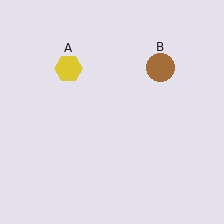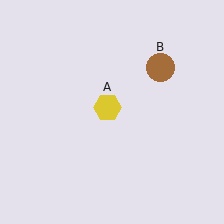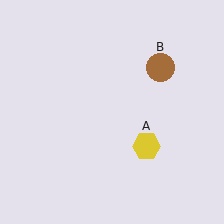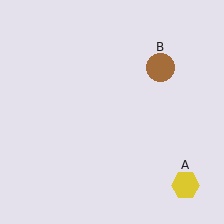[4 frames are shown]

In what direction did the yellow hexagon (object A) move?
The yellow hexagon (object A) moved down and to the right.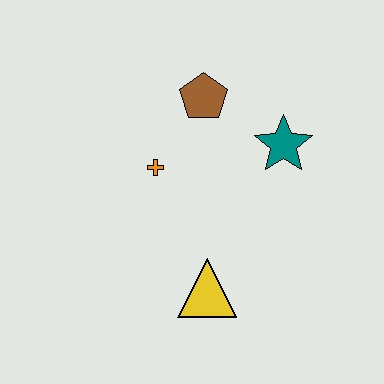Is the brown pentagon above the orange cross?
Yes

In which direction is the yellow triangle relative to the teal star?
The yellow triangle is below the teal star.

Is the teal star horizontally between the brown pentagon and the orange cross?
No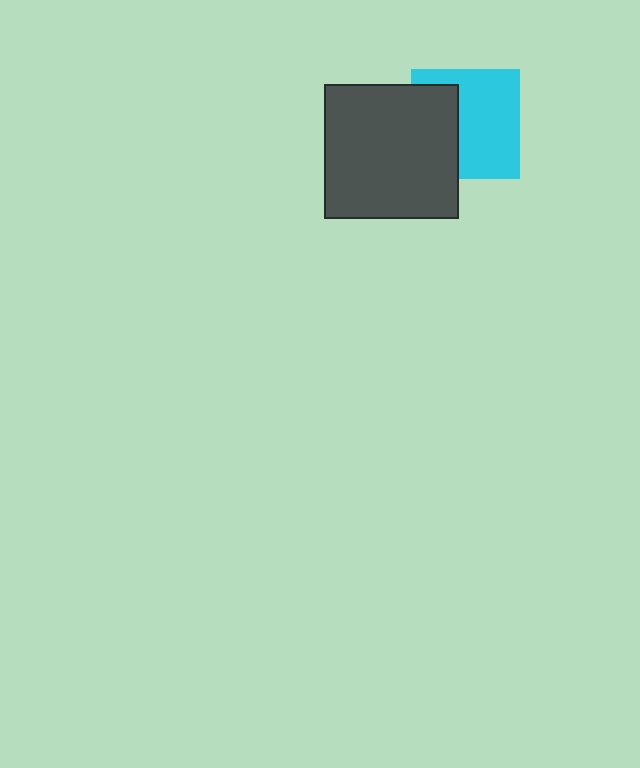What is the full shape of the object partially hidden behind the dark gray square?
The partially hidden object is a cyan square.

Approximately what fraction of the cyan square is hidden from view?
Roughly 39% of the cyan square is hidden behind the dark gray square.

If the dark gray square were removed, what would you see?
You would see the complete cyan square.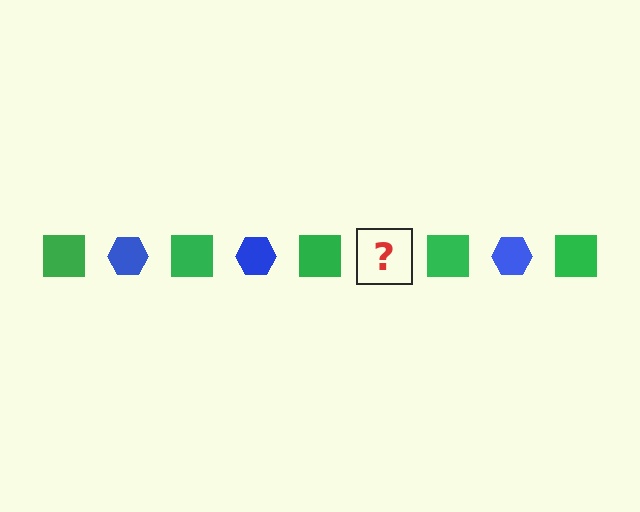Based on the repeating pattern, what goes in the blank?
The blank should be a blue hexagon.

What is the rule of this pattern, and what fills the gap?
The rule is that the pattern alternates between green square and blue hexagon. The gap should be filled with a blue hexagon.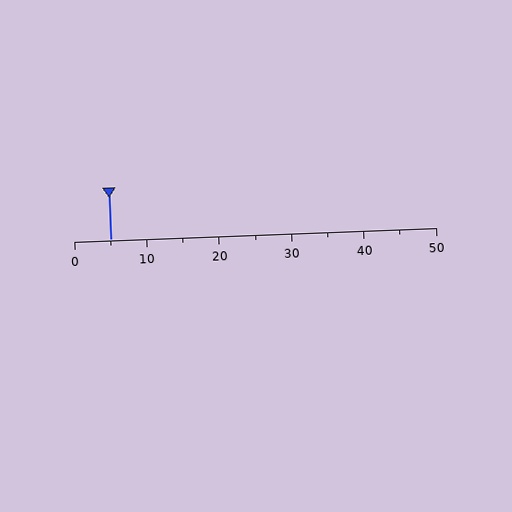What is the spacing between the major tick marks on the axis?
The major ticks are spaced 10 apart.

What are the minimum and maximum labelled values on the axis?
The axis runs from 0 to 50.